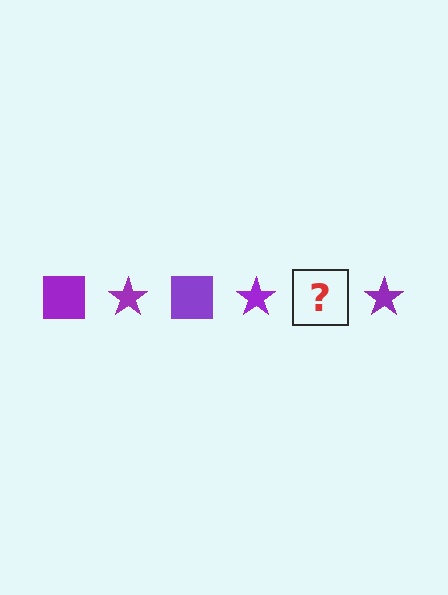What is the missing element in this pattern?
The missing element is a purple square.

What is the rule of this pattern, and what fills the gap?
The rule is that the pattern cycles through square, star shapes in purple. The gap should be filled with a purple square.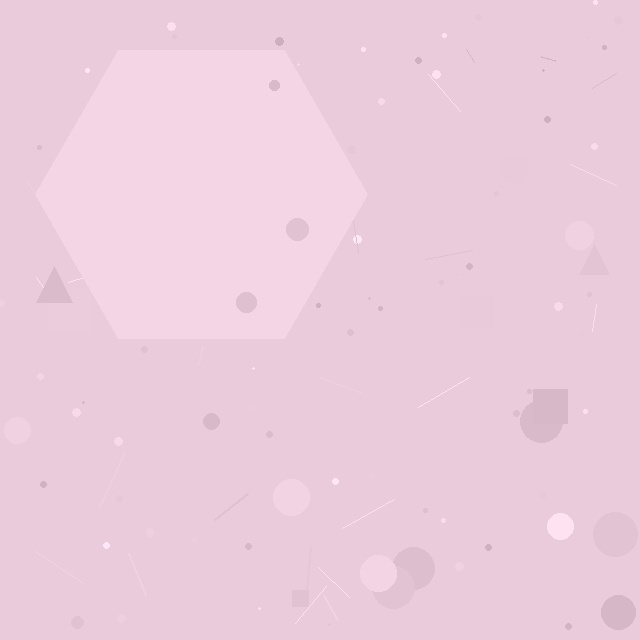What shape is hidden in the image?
A hexagon is hidden in the image.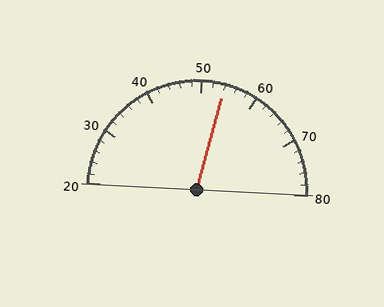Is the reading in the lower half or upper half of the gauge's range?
The reading is in the upper half of the range (20 to 80).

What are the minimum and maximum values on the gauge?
The gauge ranges from 20 to 80.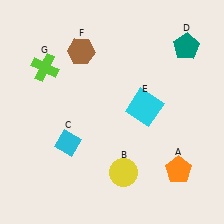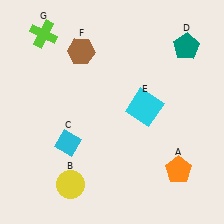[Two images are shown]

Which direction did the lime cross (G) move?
The lime cross (G) moved up.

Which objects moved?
The objects that moved are: the yellow circle (B), the lime cross (G).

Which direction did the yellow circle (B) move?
The yellow circle (B) moved left.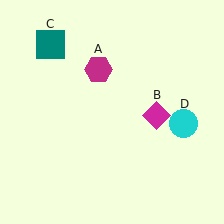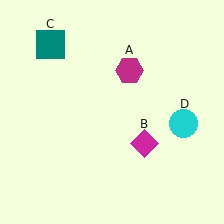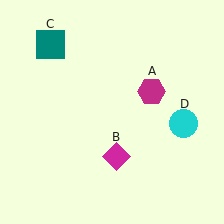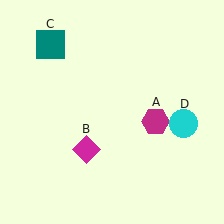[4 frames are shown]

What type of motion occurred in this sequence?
The magenta hexagon (object A), magenta diamond (object B) rotated clockwise around the center of the scene.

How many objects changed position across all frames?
2 objects changed position: magenta hexagon (object A), magenta diamond (object B).